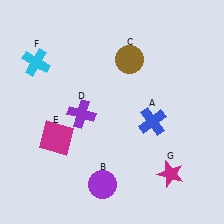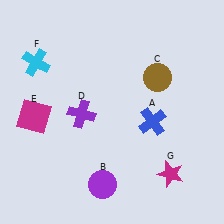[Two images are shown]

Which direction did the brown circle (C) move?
The brown circle (C) moved right.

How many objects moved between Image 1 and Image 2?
2 objects moved between the two images.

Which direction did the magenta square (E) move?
The magenta square (E) moved left.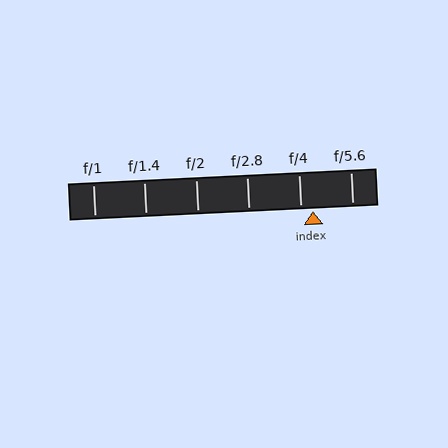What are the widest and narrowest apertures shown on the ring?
The widest aperture shown is f/1 and the narrowest is f/5.6.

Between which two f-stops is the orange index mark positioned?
The index mark is between f/4 and f/5.6.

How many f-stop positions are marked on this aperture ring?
There are 6 f-stop positions marked.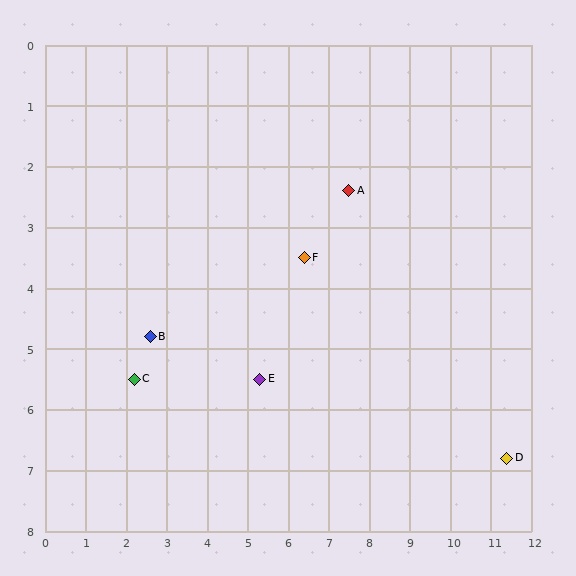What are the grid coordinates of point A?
Point A is at approximately (7.5, 2.4).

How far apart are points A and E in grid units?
Points A and E are about 3.8 grid units apart.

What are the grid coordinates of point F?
Point F is at approximately (6.4, 3.5).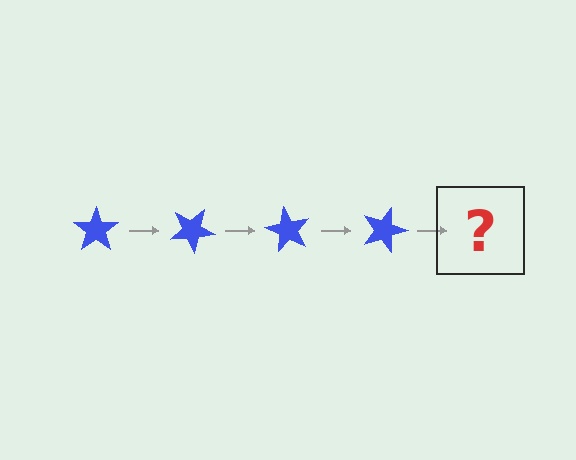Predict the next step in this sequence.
The next step is a blue star rotated 120 degrees.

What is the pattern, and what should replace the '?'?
The pattern is that the star rotates 30 degrees each step. The '?' should be a blue star rotated 120 degrees.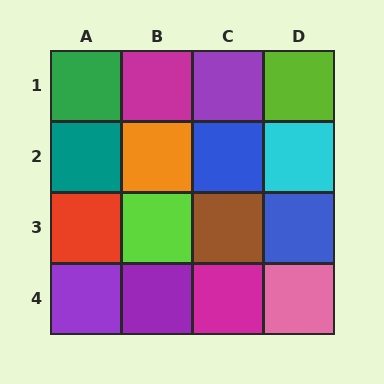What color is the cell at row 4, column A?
Purple.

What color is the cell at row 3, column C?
Brown.